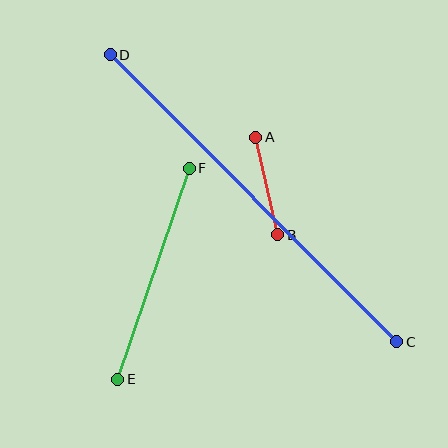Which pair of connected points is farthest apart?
Points C and D are farthest apart.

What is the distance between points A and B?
The distance is approximately 100 pixels.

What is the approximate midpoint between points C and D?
The midpoint is at approximately (253, 198) pixels.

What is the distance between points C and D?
The distance is approximately 405 pixels.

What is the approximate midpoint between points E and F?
The midpoint is at approximately (154, 274) pixels.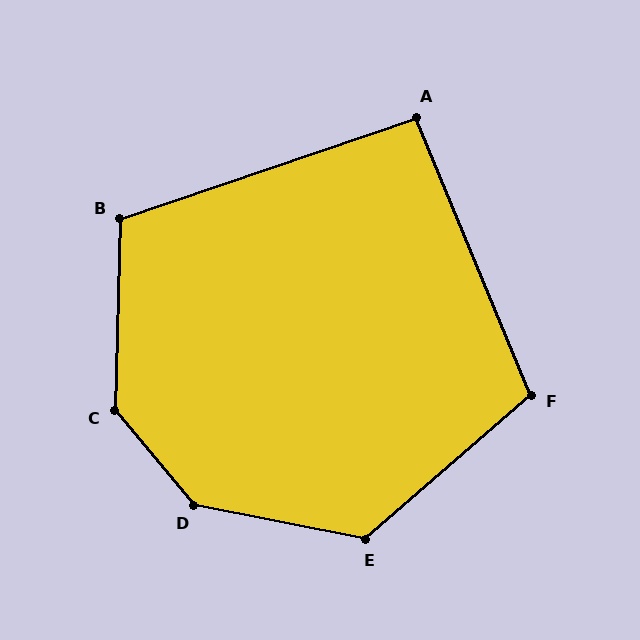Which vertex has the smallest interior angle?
A, at approximately 94 degrees.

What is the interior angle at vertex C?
Approximately 139 degrees (obtuse).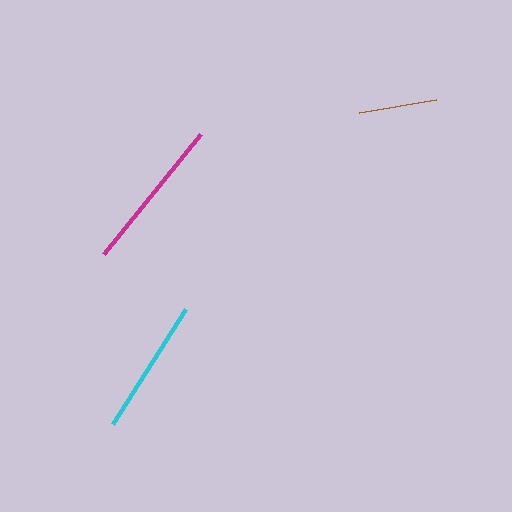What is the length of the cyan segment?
The cyan segment is approximately 135 pixels long.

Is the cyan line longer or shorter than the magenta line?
The magenta line is longer than the cyan line.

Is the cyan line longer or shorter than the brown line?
The cyan line is longer than the brown line.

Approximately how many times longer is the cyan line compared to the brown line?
The cyan line is approximately 1.7 times the length of the brown line.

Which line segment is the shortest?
The brown line is the shortest at approximately 78 pixels.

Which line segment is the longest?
The magenta line is the longest at approximately 154 pixels.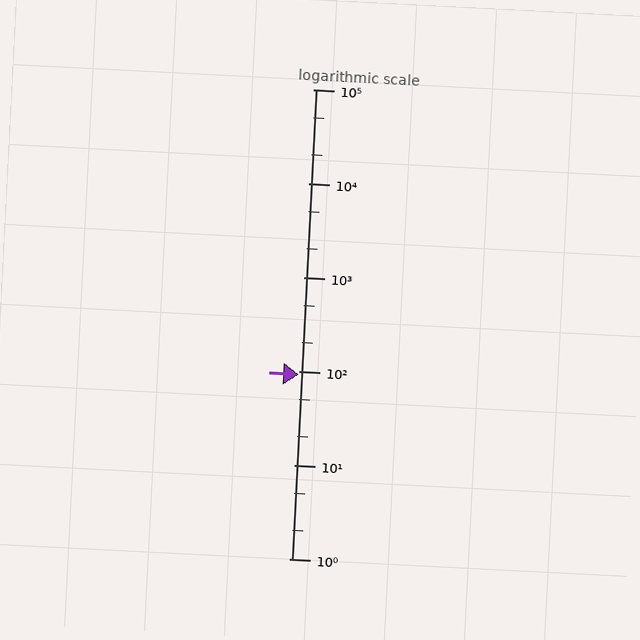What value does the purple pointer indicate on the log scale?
The pointer indicates approximately 91.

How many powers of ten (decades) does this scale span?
The scale spans 5 decades, from 1 to 100000.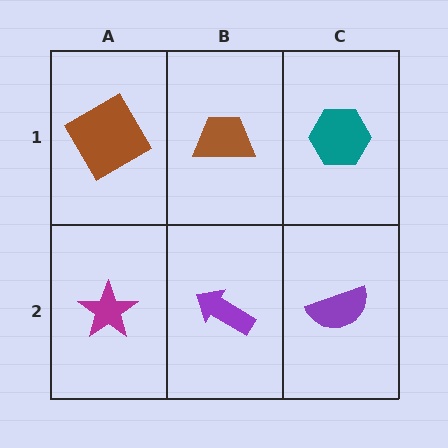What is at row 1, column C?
A teal hexagon.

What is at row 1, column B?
A brown trapezoid.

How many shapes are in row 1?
3 shapes.